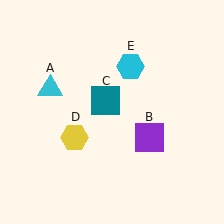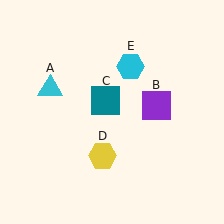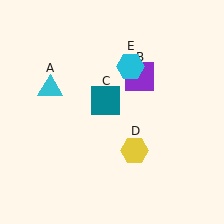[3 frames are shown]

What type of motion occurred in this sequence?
The purple square (object B), yellow hexagon (object D) rotated counterclockwise around the center of the scene.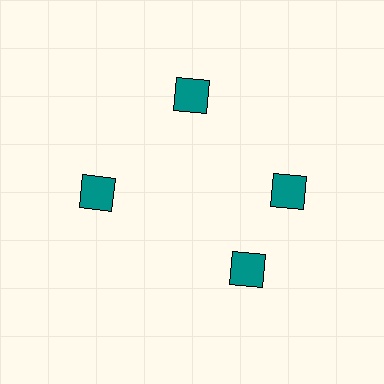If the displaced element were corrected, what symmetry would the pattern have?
It would have 4-fold rotational symmetry — the pattern would map onto itself every 90 degrees.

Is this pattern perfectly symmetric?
No. The 4 teal squares are arranged in a ring, but one element near the 6 o'clock position is rotated out of alignment along the ring, breaking the 4-fold rotational symmetry.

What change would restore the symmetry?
The symmetry would be restored by rotating it back into even spacing with its neighbors so that all 4 squares sit at equal angles and equal distance from the center.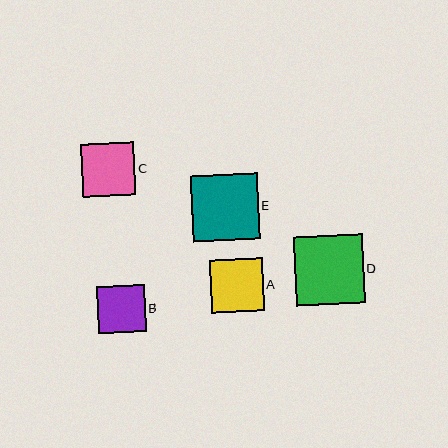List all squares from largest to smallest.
From largest to smallest: D, E, C, A, B.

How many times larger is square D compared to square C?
Square D is approximately 1.3 times the size of square C.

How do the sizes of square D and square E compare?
Square D and square E are approximately the same size.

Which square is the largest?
Square D is the largest with a size of approximately 68 pixels.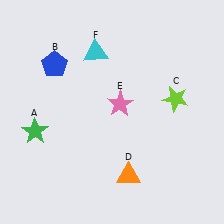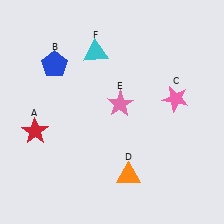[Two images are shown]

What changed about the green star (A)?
In Image 1, A is green. In Image 2, it changed to red.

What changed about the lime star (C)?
In Image 1, C is lime. In Image 2, it changed to pink.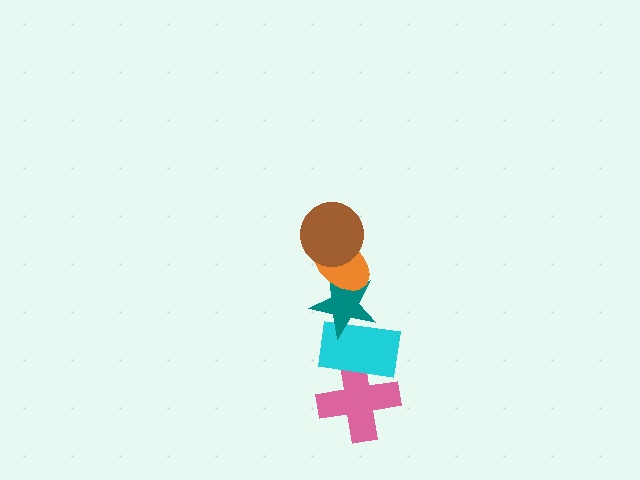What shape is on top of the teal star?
The orange ellipse is on top of the teal star.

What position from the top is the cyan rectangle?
The cyan rectangle is 4th from the top.